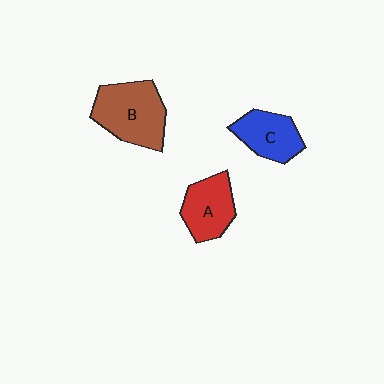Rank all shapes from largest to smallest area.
From largest to smallest: B (brown), A (red), C (blue).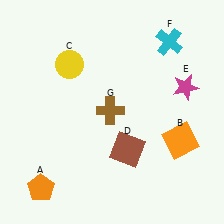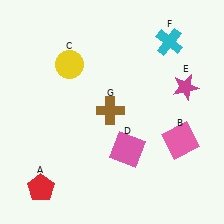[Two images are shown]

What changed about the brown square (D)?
In Image 1, D is brown. In Image 2, it changed to pink.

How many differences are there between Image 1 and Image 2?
There are 3 differences between the two images.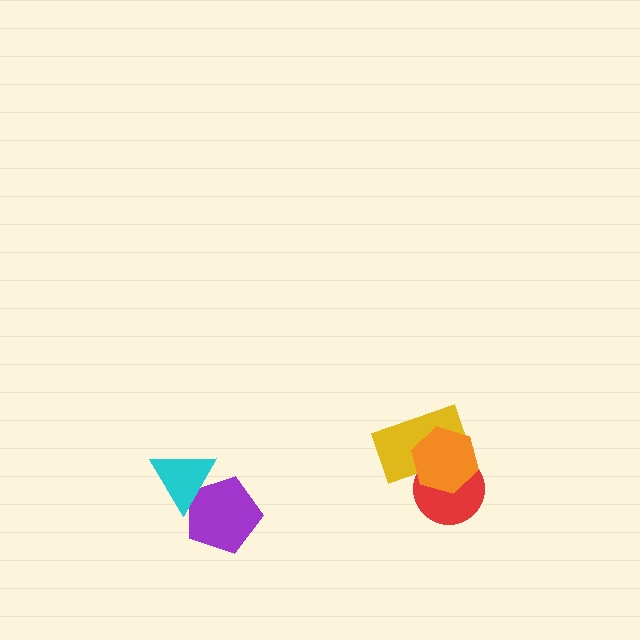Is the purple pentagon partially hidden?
Yes, it is partially covered by another shape.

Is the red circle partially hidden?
Yes, it is partially covered by another shape.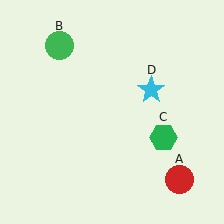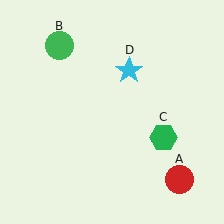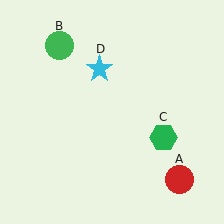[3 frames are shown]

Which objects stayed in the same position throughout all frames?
Red circle (object A) and green circle (object B) and green hexagon (object C) remained stationary.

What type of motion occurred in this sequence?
The cyan star (object D) rotated counterclockwise around the center of the scene.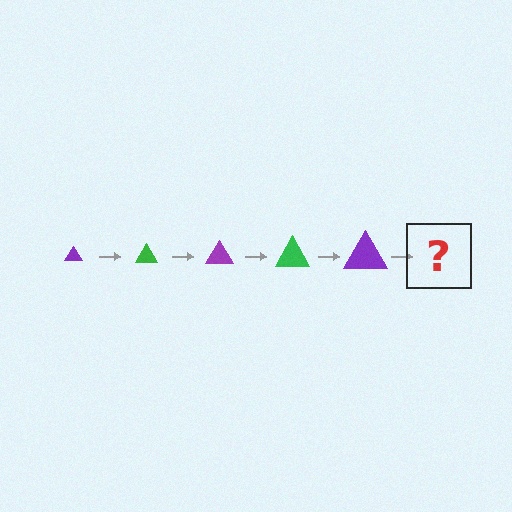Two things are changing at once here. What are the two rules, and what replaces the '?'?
The two rules are that the triangle grows larger each step and the color cycles through purple and green. The '?' should be a green triangle, larger than the previous one.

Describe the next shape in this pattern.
It should be a green triangle, larger than the previous one.